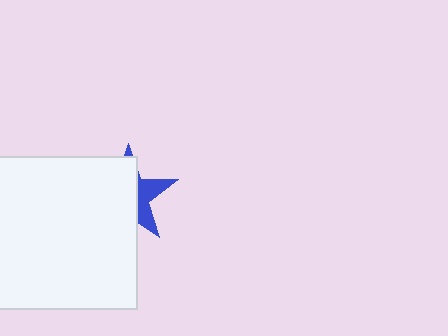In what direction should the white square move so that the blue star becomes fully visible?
The white square should move left. That is the shortest direction to clear the overlap and leave the blue star fully visible.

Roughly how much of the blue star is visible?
A small part of it is visible (roughly 34%).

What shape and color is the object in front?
The object in front is a white square.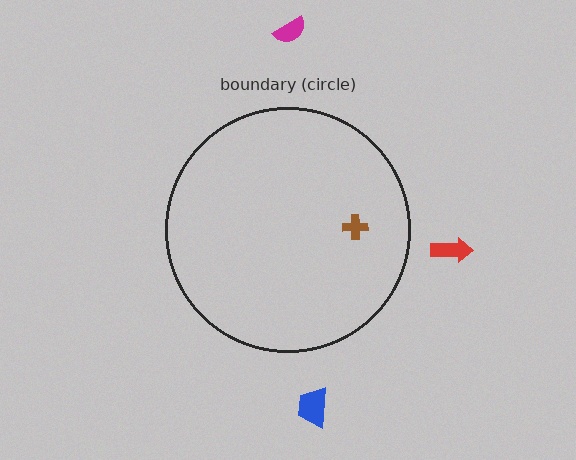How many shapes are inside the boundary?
1 inside, 3 outside.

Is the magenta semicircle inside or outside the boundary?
Outside.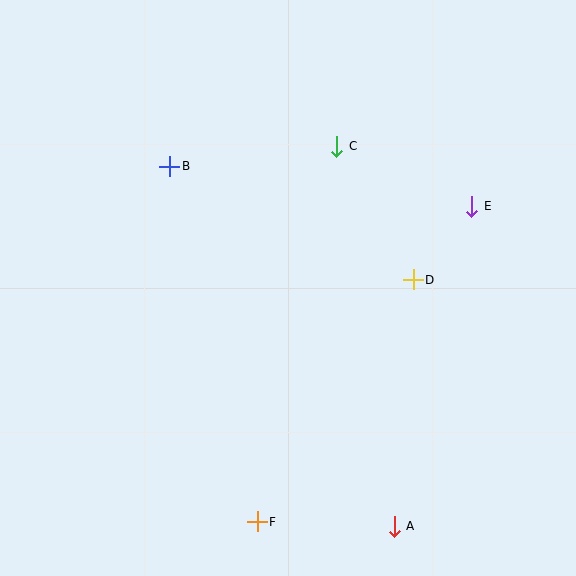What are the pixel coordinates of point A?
Point A is at (394, 526).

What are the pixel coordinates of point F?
Point F is at (257, 522).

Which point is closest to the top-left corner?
Point B is closest to the top-left corner.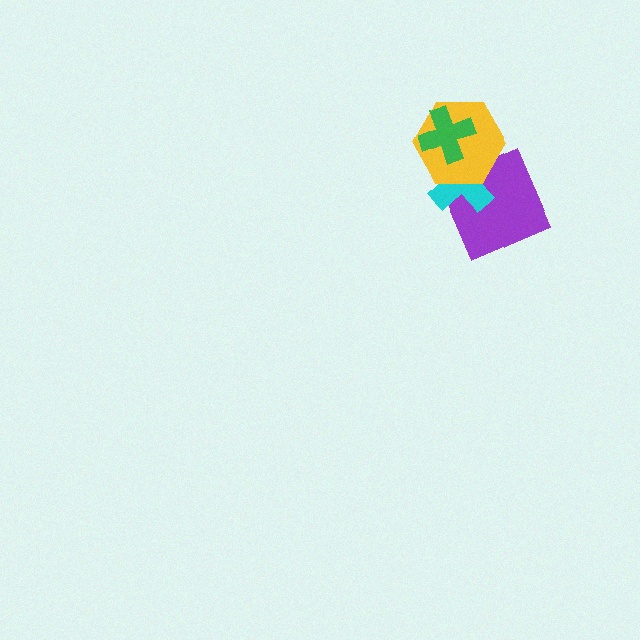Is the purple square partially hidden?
Yes, it is partially covered by another shape.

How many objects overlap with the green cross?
2 objects overlap with the green cross.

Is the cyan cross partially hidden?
Yes, it is partially covered by another shape.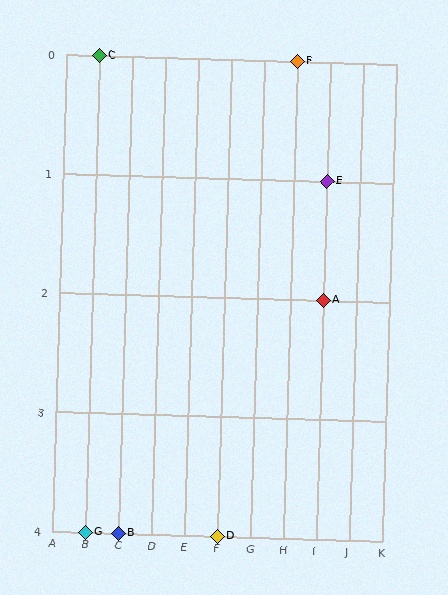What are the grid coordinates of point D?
Point D is at grid coordinates (F, 4).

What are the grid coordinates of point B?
Point B is at grid coordinates (C, 4).